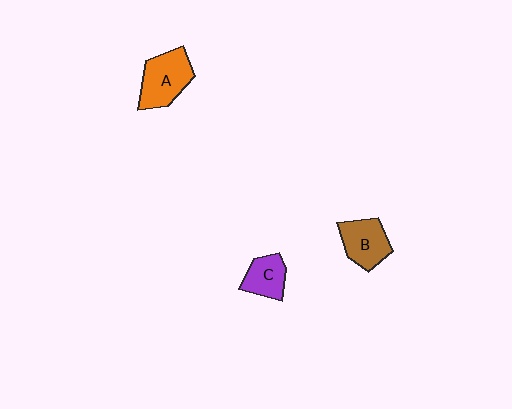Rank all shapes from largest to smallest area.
From largest to smallest: A (orange), B (brown), C (purple).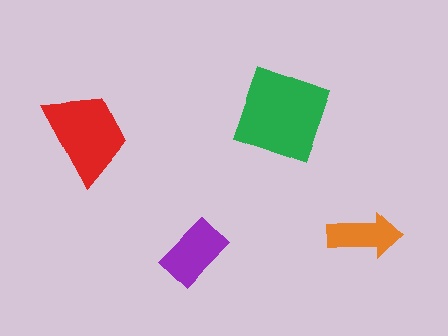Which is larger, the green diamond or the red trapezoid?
The green diamond.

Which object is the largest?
The green diamond.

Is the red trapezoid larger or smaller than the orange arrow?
Larger.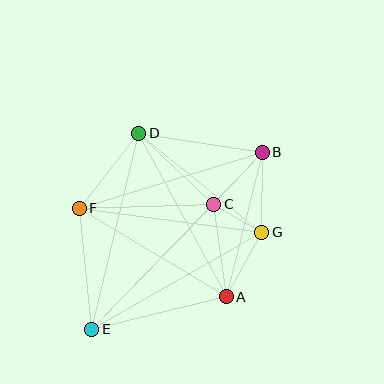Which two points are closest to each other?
Points C and G are closest to each other.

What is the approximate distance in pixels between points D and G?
The distance between D and G is approximately 158 pixels.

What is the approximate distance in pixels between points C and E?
The distance between C and E is approximately 175 pixels.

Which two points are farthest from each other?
Points B and E are farthest from each other.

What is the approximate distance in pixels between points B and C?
The distance between B and C is approximately 71 pixels.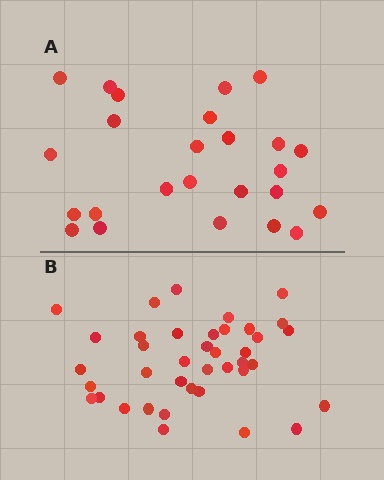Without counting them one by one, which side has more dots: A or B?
Region B (the bottom region) has more dots.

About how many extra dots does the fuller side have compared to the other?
Region B has approximately 15 more dots than region A.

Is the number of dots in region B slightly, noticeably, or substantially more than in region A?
Region B has substantially more. The ratio is roughly 1.6 to 1.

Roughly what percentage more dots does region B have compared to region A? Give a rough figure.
About 55% more.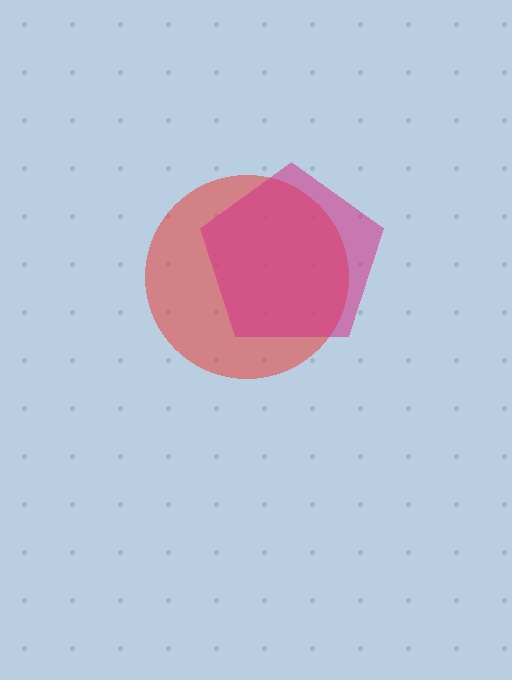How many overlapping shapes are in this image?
There are 2 overlapping shapes in the image.